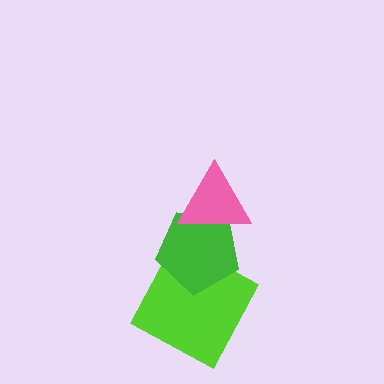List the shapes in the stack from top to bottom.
From top to bottom: the pink triangle, the green pentagon, the lime square.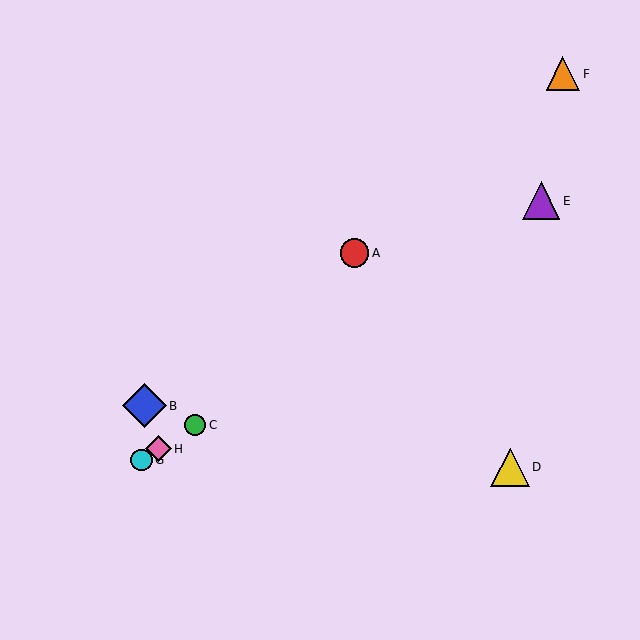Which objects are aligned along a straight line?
Objects C, E, G, H are aligned along a straight line.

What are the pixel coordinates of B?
Object B is at (145, 406).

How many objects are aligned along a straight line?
4 objects (C, E, G, H) are aligned along a straight line.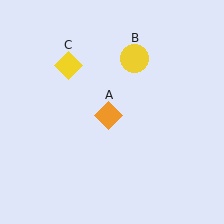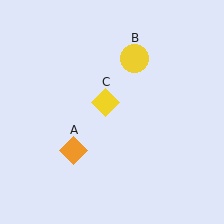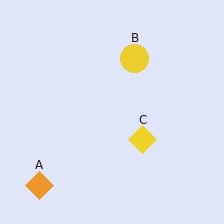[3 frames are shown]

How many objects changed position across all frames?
2 objects changed position: orange diamond (object A), yellow diamond (object C).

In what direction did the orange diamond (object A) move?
The orange diamond (object A) moved down and to the left.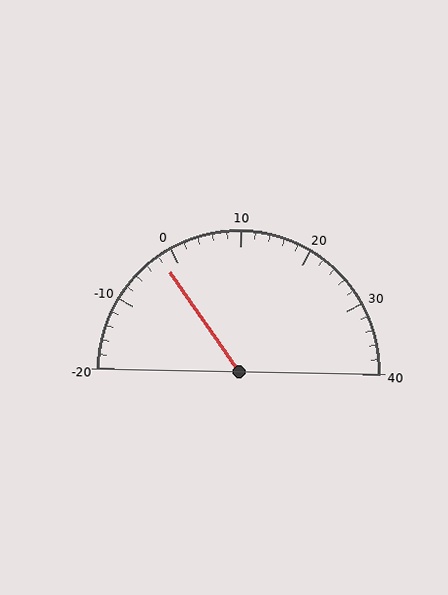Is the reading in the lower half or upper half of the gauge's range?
The reading is in the lower half of the range (-20 to 40).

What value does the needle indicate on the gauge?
The needle indicates approximately -2.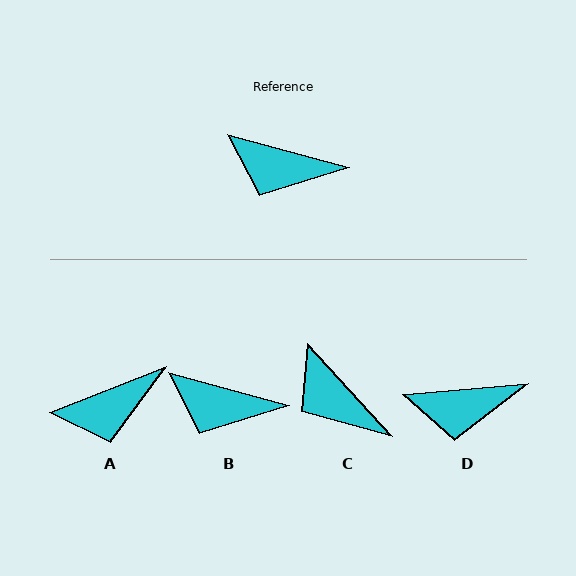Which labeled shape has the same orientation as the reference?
B.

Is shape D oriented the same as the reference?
No, it is off by about 21 degrees.